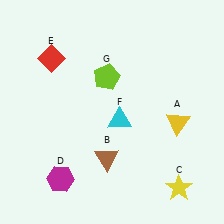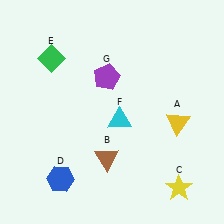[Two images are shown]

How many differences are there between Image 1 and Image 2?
There are 3 differences between the two images.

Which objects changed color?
D changed from magenta to blue. E changed from red to green. G changed from lime to purple.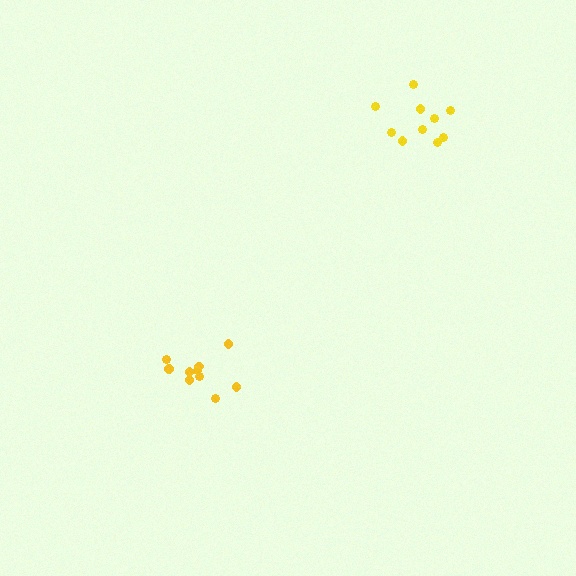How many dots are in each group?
Group 1: 10 dots, Group 2: 10 dots (20 total).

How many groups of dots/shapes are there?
There are 2 groups.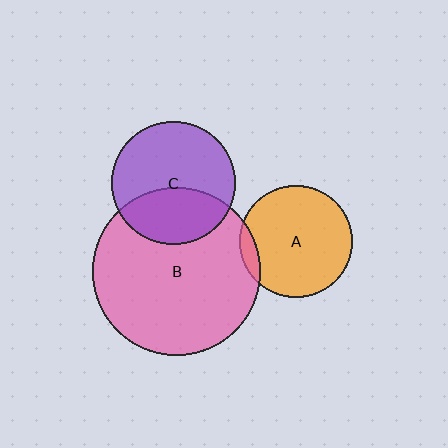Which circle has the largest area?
Circle B (pink).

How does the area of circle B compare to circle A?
Approximately 2.2 times.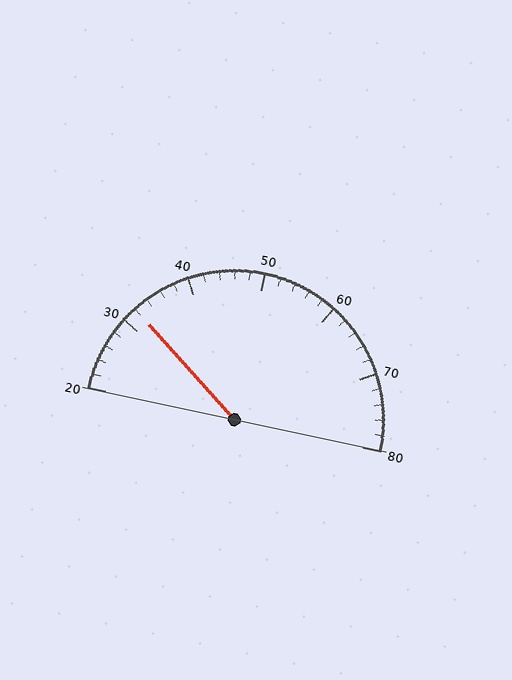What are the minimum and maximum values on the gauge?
The gauge ranges from 20 to 80.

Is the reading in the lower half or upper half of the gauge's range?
The reading is in the lower half of the range (20 to 80).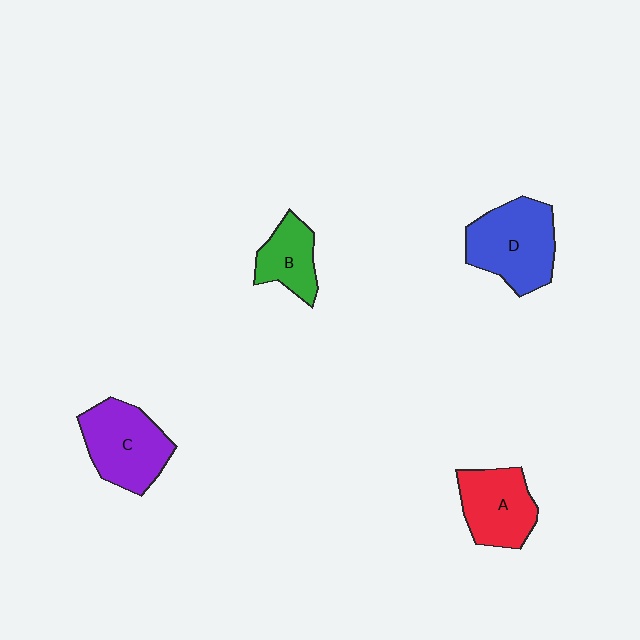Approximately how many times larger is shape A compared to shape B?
Approximately 1.4 times.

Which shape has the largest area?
Shape D (blue).